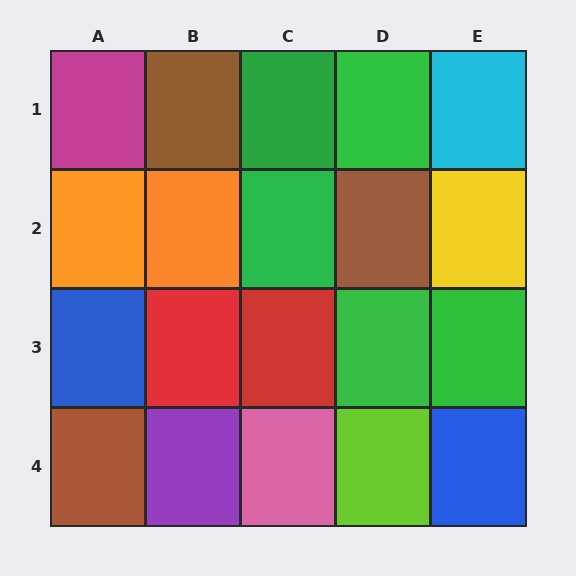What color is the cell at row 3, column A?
Blue.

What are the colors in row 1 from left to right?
Magenta, brown, green, green, cyan.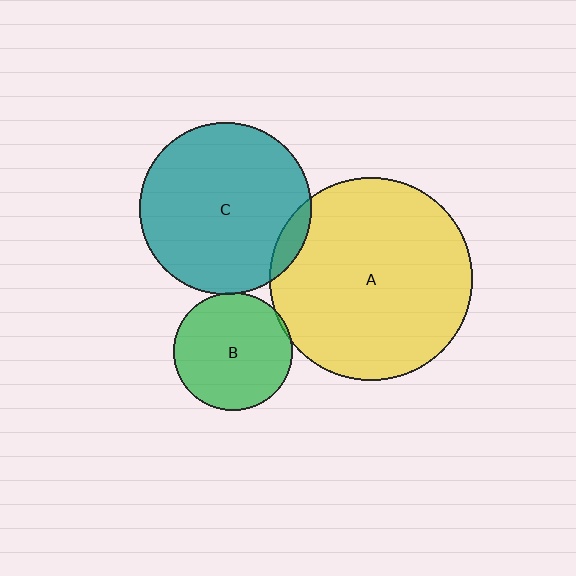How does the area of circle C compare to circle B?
Approximately 2.1 times.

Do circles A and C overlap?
Yes.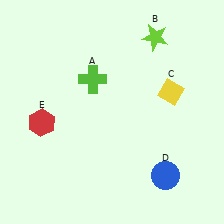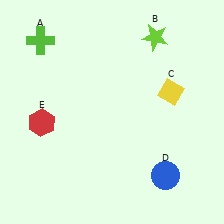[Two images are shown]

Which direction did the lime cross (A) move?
The lime cross (A) moved left.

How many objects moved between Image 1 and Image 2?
1 object moved between the two images.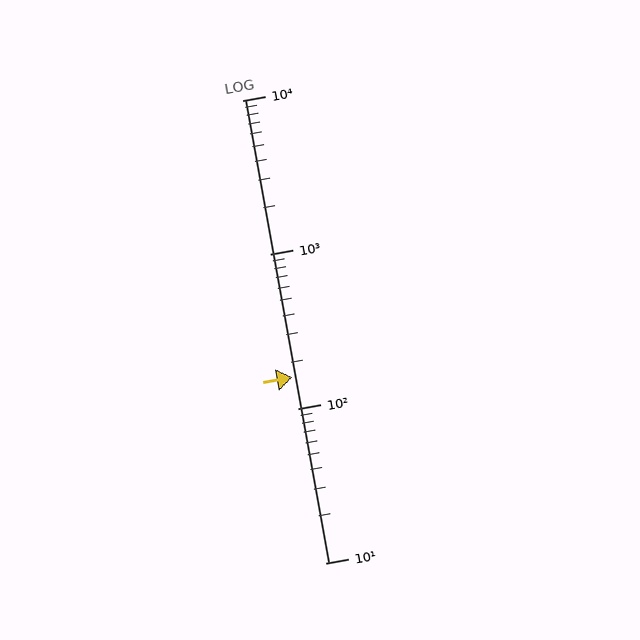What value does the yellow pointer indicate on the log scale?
The pointer indicates approximately 160.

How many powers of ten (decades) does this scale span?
The scale spans 3 decades, from 10 to 10000.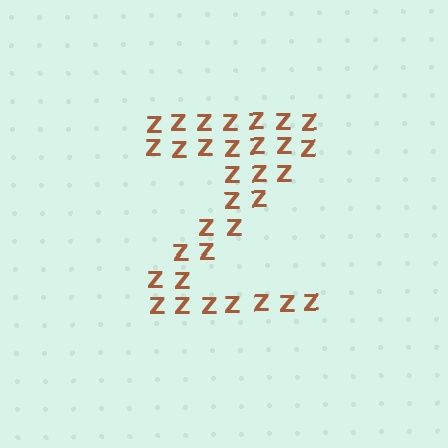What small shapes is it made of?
It is made of small letter Z's.